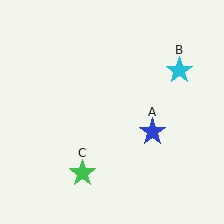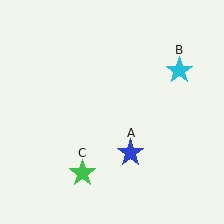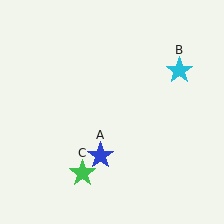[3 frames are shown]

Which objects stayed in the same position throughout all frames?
Cyan star (object B) and green star (object C) remained stationary.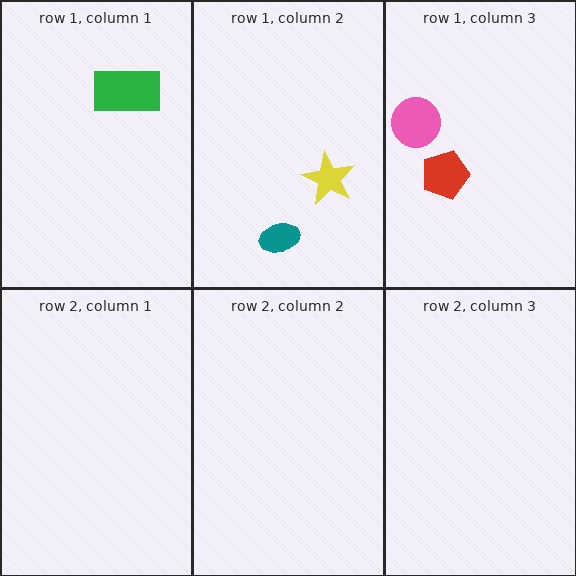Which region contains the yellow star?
The row 1, column 2 region.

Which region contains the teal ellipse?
The row 1, column 2 region.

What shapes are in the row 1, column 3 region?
The pink circle, the red pentagon.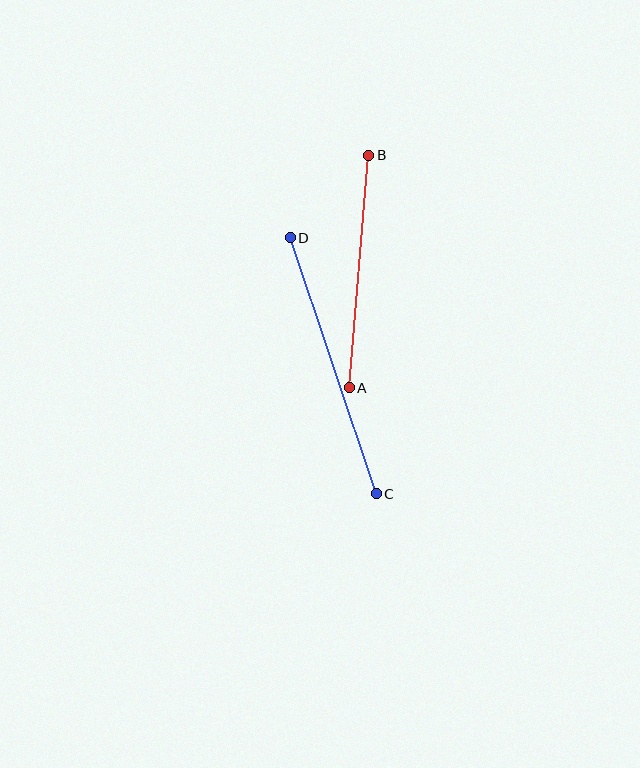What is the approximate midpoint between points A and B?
The midpoint is at approximately (359, 271) pixels.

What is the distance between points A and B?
The distance is approximately 233 pixels.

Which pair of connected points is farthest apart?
Points C and D are farthest apart.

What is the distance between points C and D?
The distance is approximately 270 pixels.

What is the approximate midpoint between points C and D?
The midpoint is at approximately (333, 366) pixels.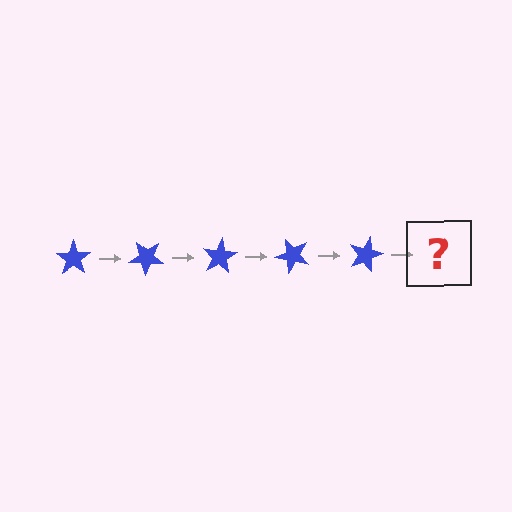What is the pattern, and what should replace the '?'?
The pattern is that the star rotates 40 degrees each step. The '?' should be a blue star rotated 200 degrees.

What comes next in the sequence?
The next element should be a blue star rotated 200 degrees.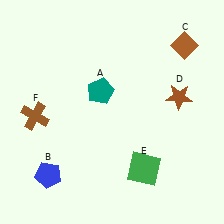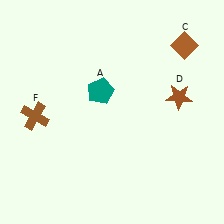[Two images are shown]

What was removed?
The green square (E), the blue pentagon (B) were removed in Image 2.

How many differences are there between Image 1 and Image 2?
There are 2 differences between the two images.